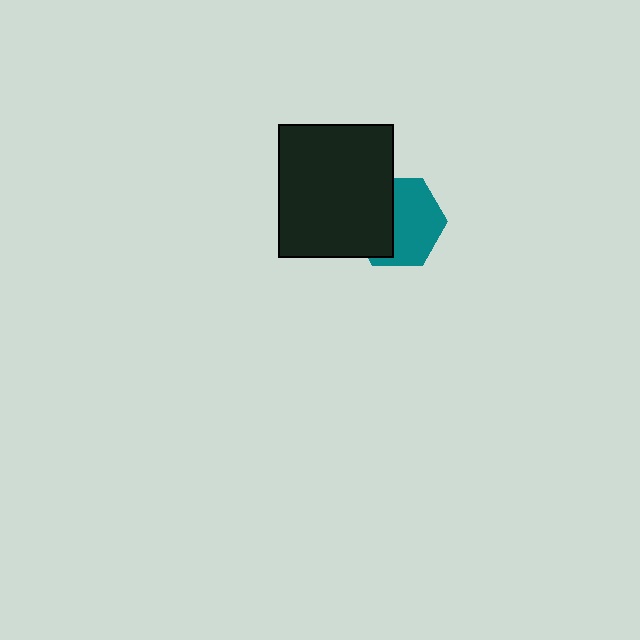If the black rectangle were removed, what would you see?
You would see the complete teal hexagon.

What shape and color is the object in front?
The object in front is a black rectangle.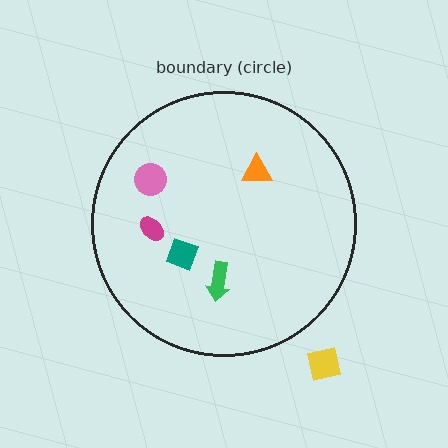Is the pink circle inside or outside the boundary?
Inside.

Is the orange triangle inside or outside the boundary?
Inside.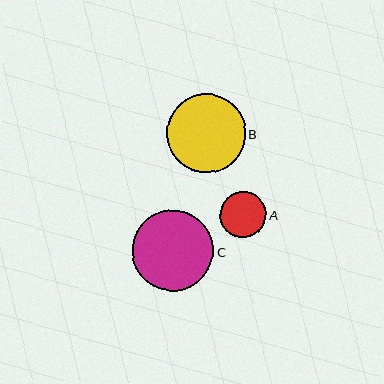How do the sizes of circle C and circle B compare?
Circle C and circle B are approximately the same size.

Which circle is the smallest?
Circle A is the smallest with a size of approximately 46 pixels.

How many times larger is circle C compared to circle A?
Circle C is approximately 1.8 times the size of circle A.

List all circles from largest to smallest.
From largest to smallest: C, B, A.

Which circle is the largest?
Circle C is the largest with a size of approximately 81 pixels.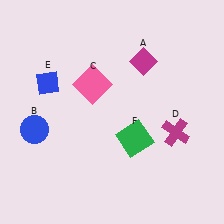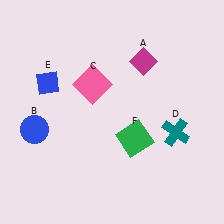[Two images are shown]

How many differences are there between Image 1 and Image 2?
There is 1 difference between the two images.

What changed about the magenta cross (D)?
In Image 1, D is magenta. In Image 2, it changed to teal.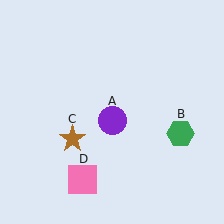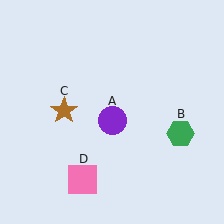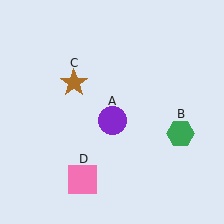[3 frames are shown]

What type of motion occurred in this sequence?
The brown star (object C) rotated clockwise around the center of the scene.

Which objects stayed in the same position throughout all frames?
Purple circle (object A) and green hexagon (object B) and pink square (object D) remained stationary.